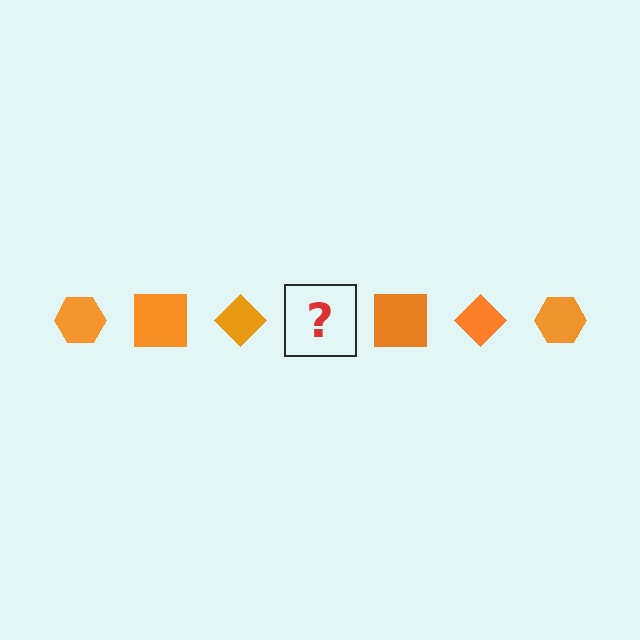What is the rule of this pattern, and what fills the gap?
The rule is that the pattern cycles through hexagon, square, diamond shapes in orange. The gap should be filled with an orange hexagon.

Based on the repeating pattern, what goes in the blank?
The blank should be an orange hexagon.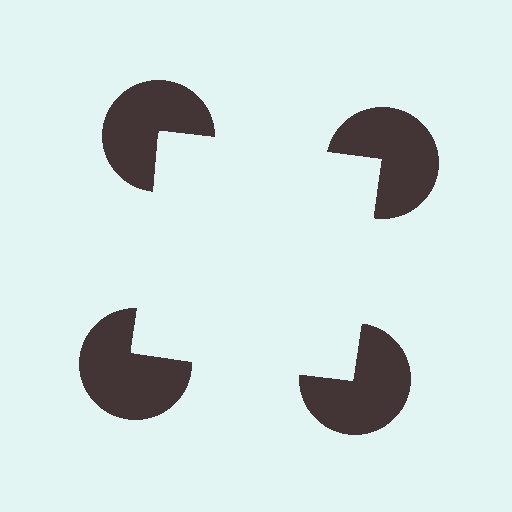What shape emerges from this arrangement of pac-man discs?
An illusory square — its edges are inferred from the aligned wedge cuts in the pac-man discs, not physically drawn.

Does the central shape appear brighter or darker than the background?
It typically appears slightly brighter than the background, even though no actual brightness change is drawn.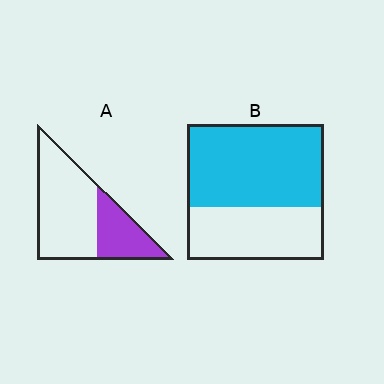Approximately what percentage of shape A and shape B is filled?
A is approximately 30% and B is approximately 60%.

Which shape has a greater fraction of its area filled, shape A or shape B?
Shape B.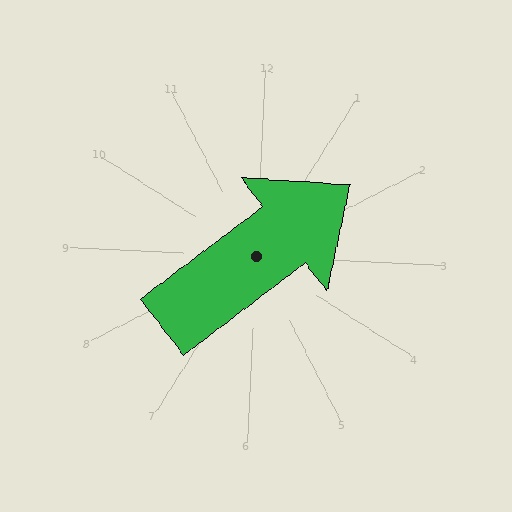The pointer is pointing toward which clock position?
Roughly 2 o'clock.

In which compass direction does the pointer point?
Northeast.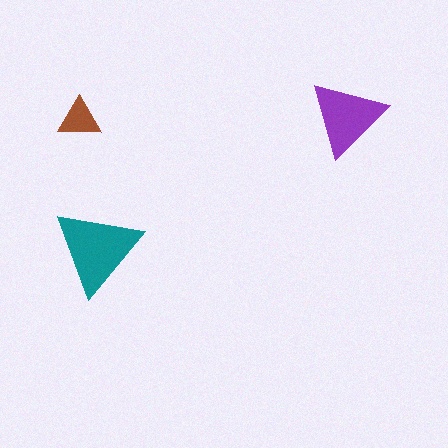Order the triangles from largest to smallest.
the teal one, the purple one, the brown one.